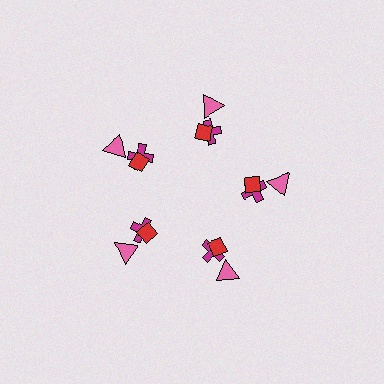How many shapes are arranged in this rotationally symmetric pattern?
There are 15 shapes, arranged in 5 groups of 3.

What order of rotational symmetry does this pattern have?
This pattern has 5-fold rotational symmetry.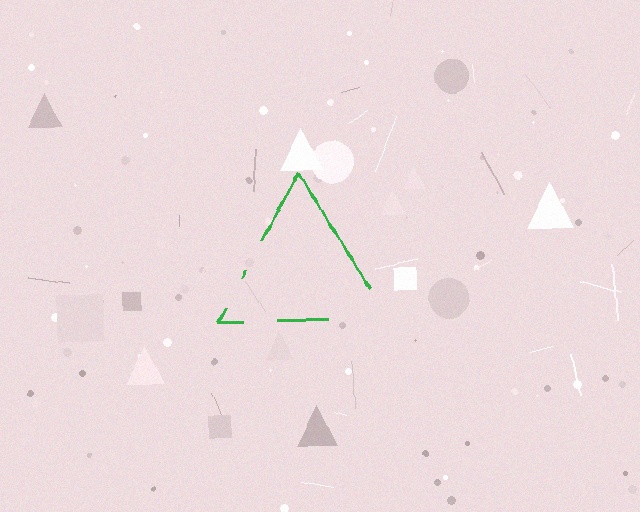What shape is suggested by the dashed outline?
The dashed outline suggests a triangle.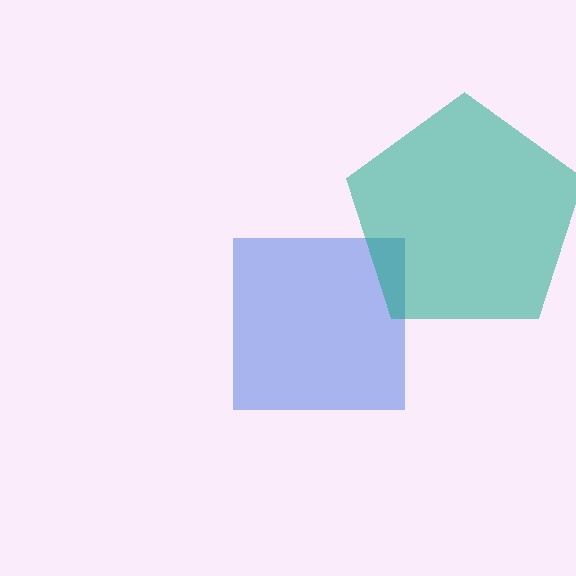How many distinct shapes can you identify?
There are 2 distinct shapes: a blue square, a teal pentagon.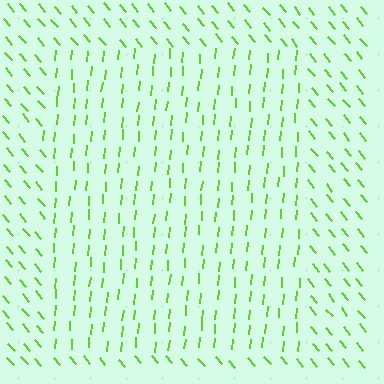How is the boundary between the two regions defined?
The boundary is defined purely by a change in line orientation (approximately 45 degrees difference). All lines are the same color and thickness.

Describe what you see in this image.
The image is filled with small lime line segments. A rectangle region in the image has lines oriented differently from the surrounding lines, creating a visible texture boundary.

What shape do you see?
I see a rectangle.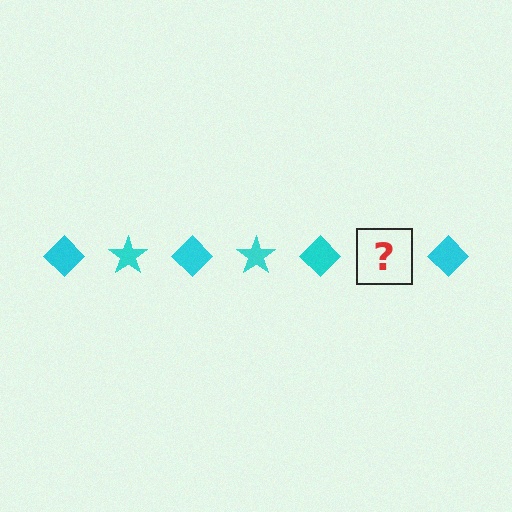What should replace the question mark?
The question mark should be replaced with a cyan star.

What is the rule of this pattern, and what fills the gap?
The rule is that the pattern cycles through diamond, star shapes in cyan. The gap should be filled with a cyan star.